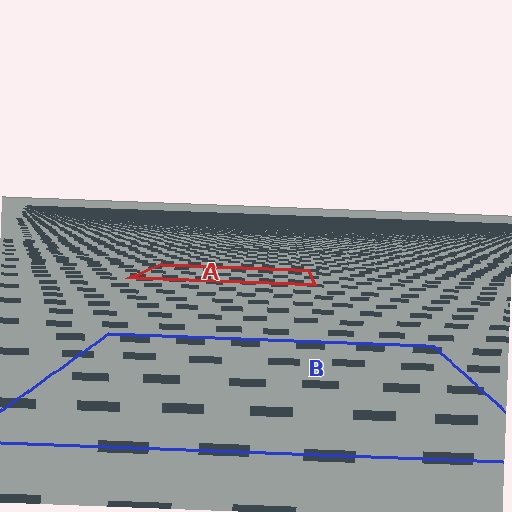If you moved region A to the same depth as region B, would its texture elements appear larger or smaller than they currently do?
They would appear larger. At a closer depth, the same texture elements are projected at a bigger on-screen size.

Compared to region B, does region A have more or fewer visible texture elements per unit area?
Region A has more texture elements per unit area — they are packed more densely because it is farther away.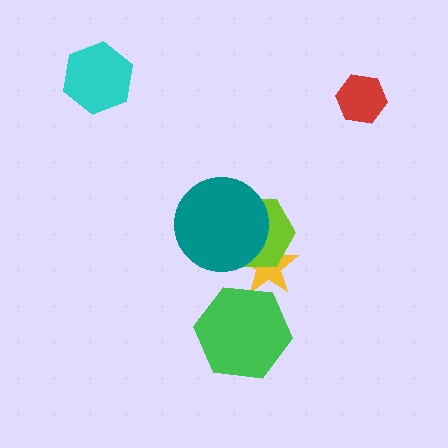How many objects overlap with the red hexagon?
0 objects overlap with the red hexagon.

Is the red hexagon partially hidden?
No, no other shape covers it.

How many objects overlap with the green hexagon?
1 object overlaps with the green hexagon.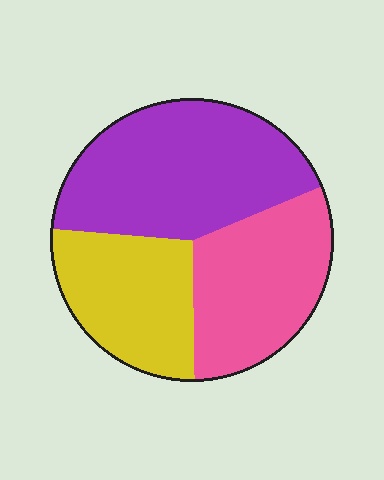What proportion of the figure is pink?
Pink takes up between a sixth and a third of the figure.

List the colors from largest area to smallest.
From largest to smallest: purple, pink, yellow.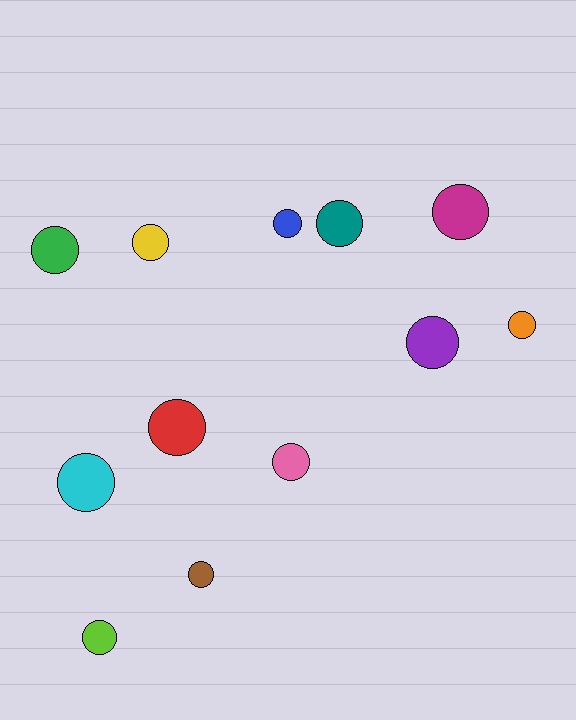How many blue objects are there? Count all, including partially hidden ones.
There is 1 blue object.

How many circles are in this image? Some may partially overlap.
There are 12 circles.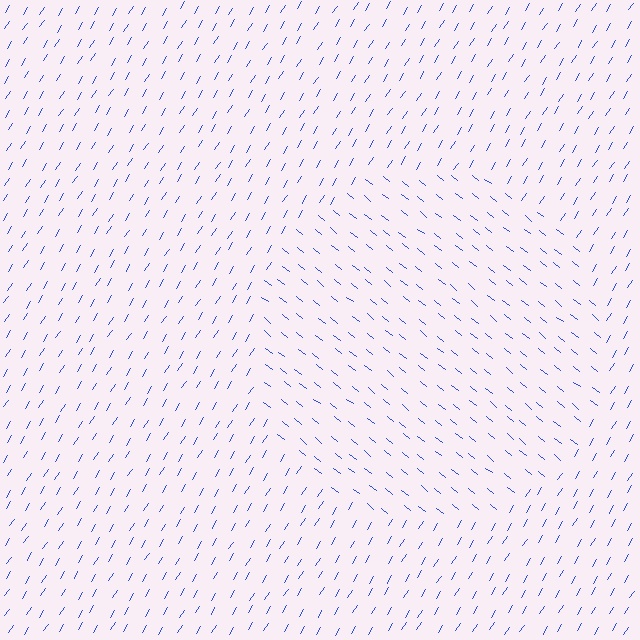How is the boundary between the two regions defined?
The boundary is defined purely by a change in line orientation (approximately 83 degrees difference). All lines are the same color and thickness.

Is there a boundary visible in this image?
Yes, there is a texture boundary formed by a change in line orientation.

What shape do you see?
I see a circle.